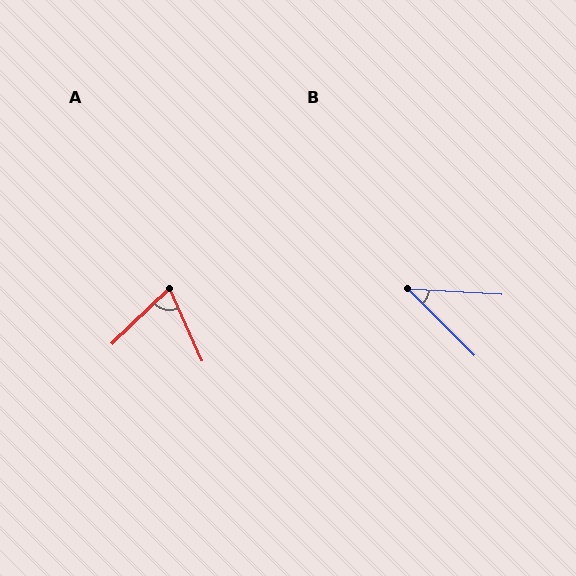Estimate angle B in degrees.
Approximately 42 degrees.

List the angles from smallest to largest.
B (42°), A (70°).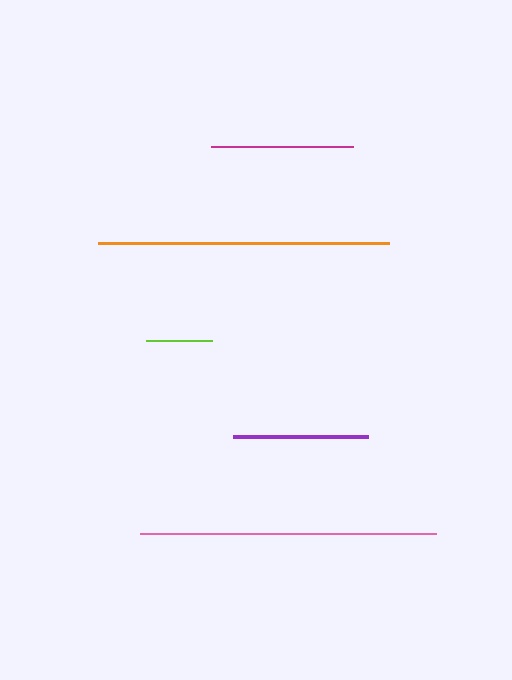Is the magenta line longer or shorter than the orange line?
The orange line is longer than the magenta line.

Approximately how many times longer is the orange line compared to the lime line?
The orange line is approximately 4.4 times the length of the lime line.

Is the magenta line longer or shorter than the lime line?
The magenta line is longer than the lime line.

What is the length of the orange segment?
The orange segment is approximately 291 pixels long.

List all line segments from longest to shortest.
From longest to shortest: pink, orange, magenta, purple, lime.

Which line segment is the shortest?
The lime line is the shortest at approximately 66 pixels.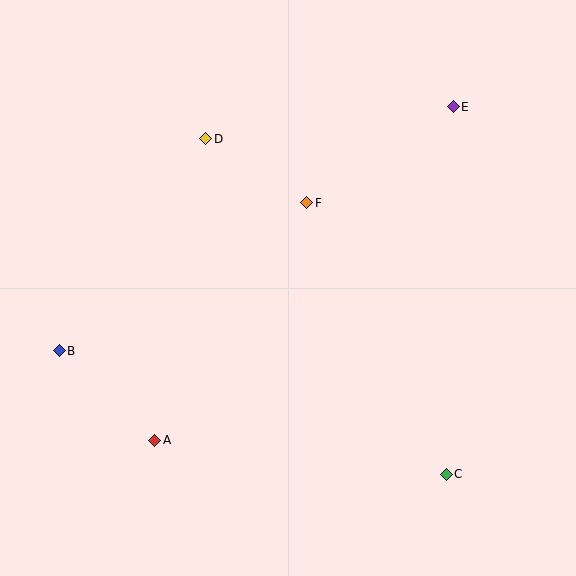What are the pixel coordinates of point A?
Point A is at (155, 440).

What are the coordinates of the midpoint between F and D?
The midpoint between F and D is at (256, 171).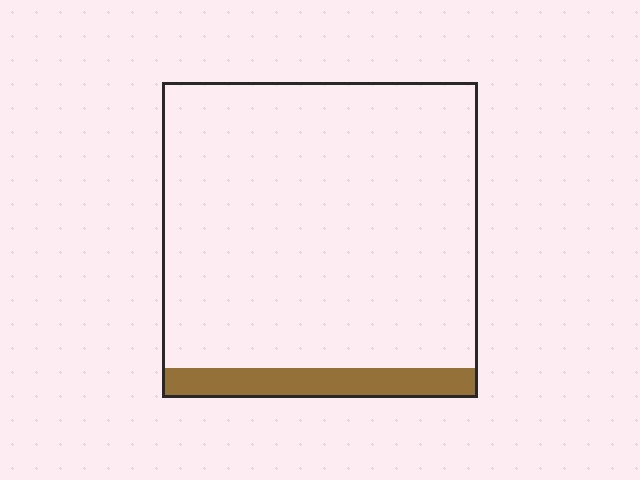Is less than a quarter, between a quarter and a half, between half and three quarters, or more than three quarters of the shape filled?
Less than a quarter.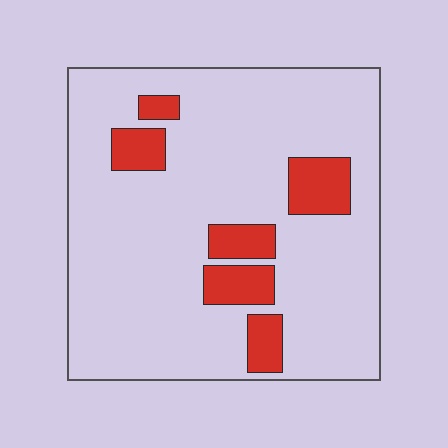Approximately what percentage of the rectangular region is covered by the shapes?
Approximately 15%.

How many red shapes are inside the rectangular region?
6.